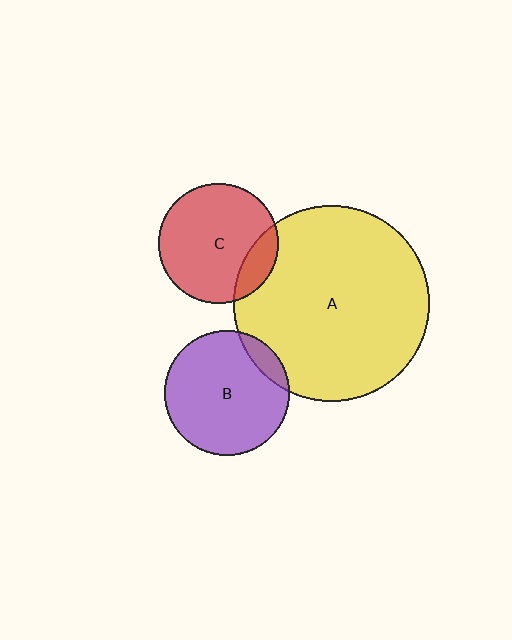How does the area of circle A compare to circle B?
Approximately 2.5 times.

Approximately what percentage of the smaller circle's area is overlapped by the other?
Approximately 10%.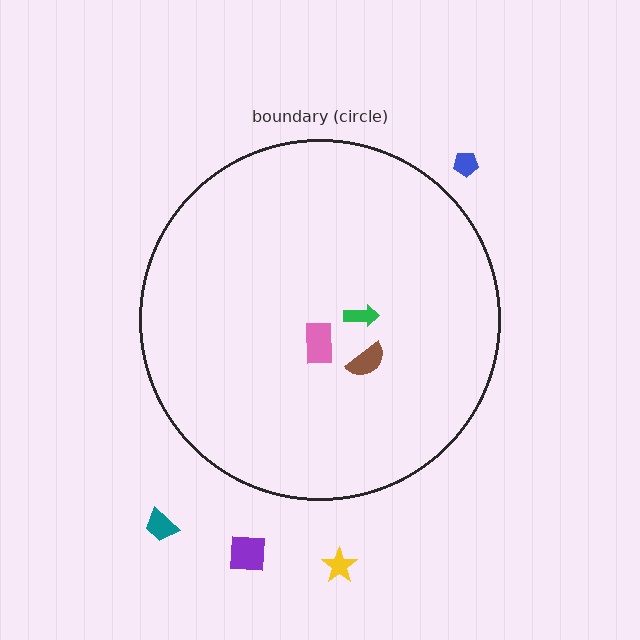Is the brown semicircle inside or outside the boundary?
Inside.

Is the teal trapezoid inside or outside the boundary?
Outside.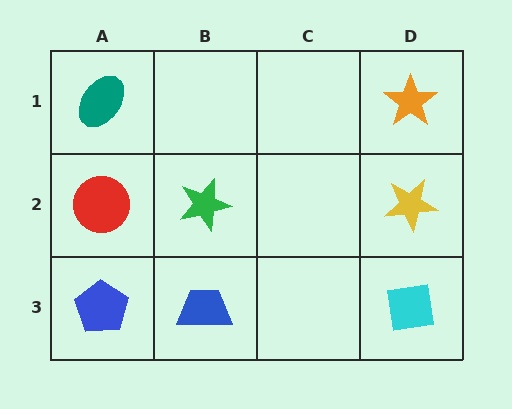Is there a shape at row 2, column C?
No, that cell is empty.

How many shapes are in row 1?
2 shapes.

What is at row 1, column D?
An orange star.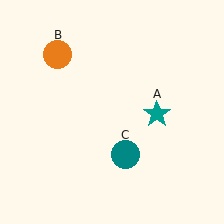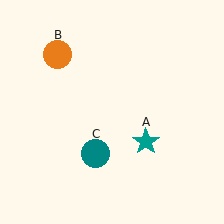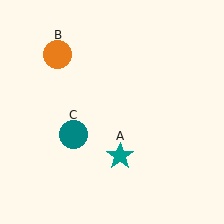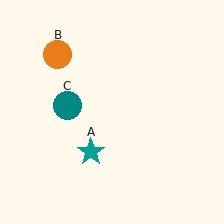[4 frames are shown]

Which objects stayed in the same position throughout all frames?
Orange circle (object B) remained stationary.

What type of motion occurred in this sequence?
The teal star (object A), teal circle (object C) rotated clockwise around the center of the scene.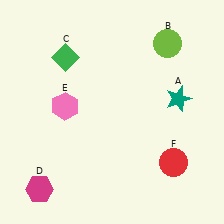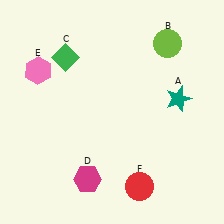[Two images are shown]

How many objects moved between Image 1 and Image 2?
3 objects moved between the two images.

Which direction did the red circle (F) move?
The red circle (F) moved left.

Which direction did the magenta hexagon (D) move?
The magenta hexagon (D) moved right.